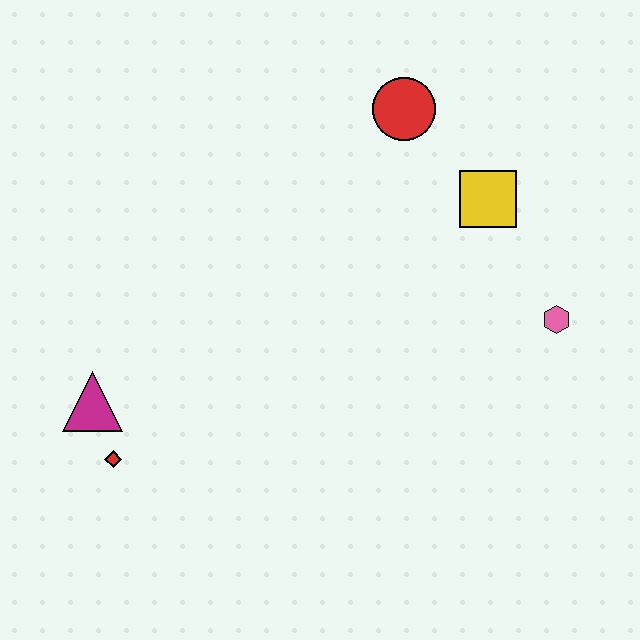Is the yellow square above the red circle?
No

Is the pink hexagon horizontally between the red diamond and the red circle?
No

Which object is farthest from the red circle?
The red diamond is farthest from the red circle.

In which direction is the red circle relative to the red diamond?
The red circle is above the red diamond.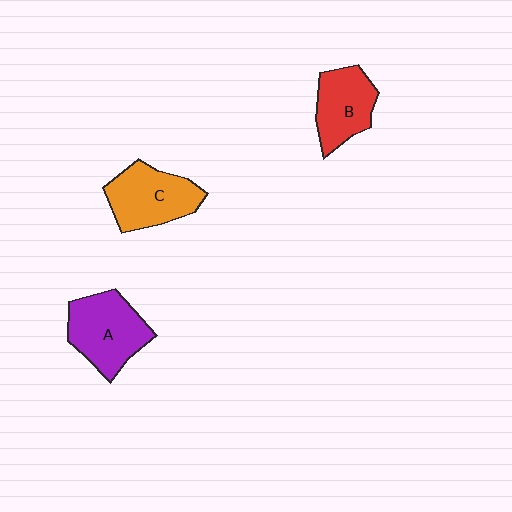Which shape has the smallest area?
Shape B (red).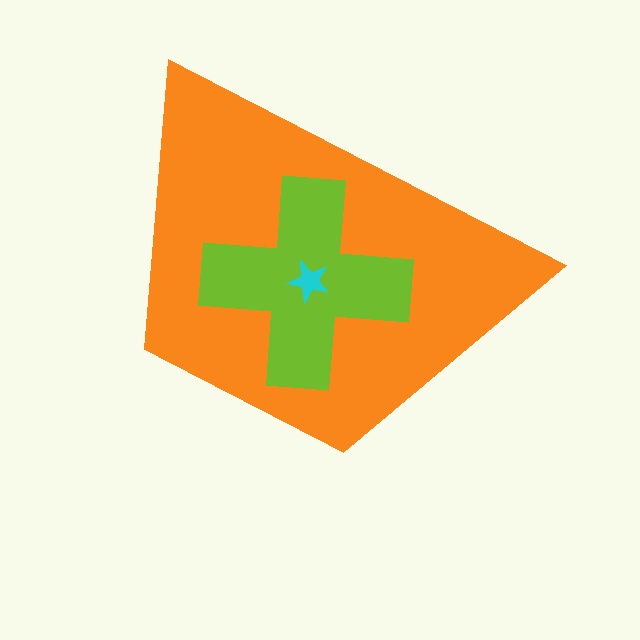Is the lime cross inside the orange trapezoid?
Yes.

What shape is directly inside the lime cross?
The cyan star.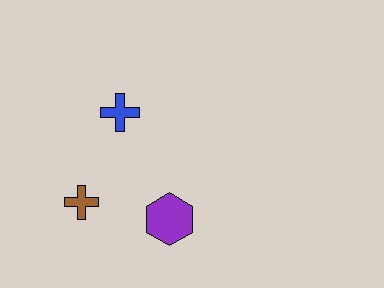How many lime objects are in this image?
There are no lime objects.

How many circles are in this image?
There are no circles.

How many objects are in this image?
There are 3 objects.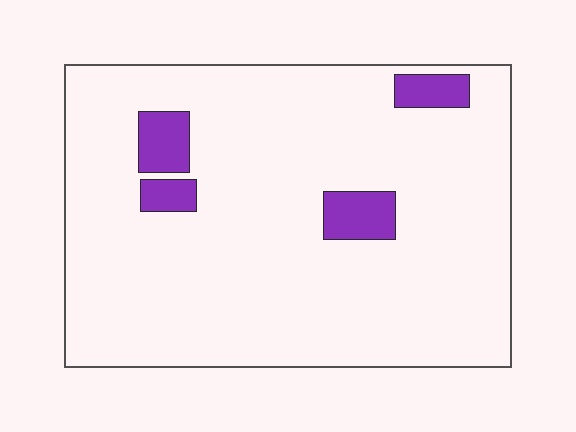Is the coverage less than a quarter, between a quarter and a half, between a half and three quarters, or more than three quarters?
Less than a quarter.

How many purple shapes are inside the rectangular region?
4.